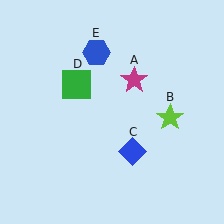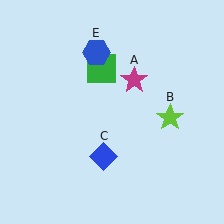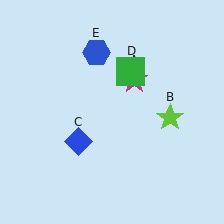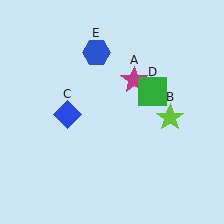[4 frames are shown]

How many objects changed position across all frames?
2 objects changed position: blue diamond (object C), green square (object D).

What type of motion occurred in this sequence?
The blue diamond (object C), green square (object D) rotated clockwise around the center of the scene.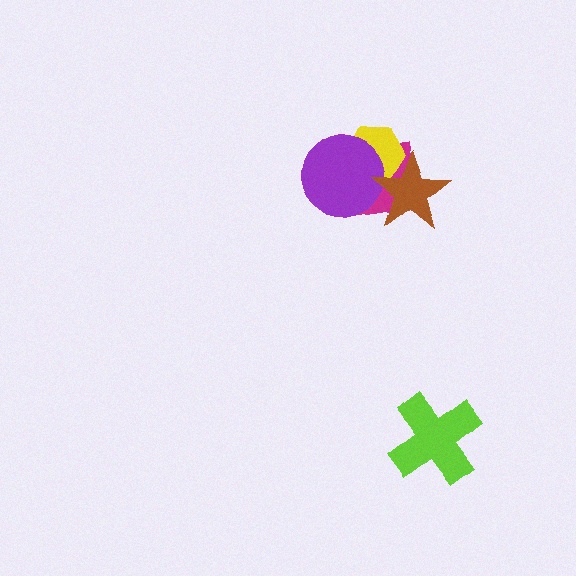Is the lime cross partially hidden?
No, no other shape covers it.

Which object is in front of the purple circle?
The brown star is in front of the purple circle.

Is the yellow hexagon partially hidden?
Yes, it is partially covered by another shape.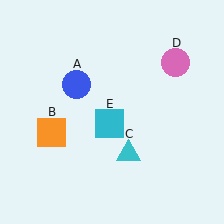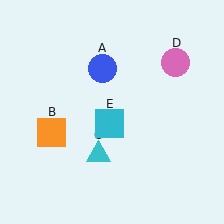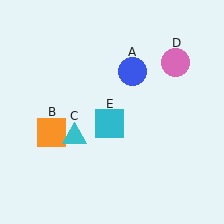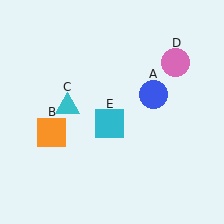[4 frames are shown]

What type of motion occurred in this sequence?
The blue circle (object A), cyan triangle (object C) rotated clockwise around the center of the scene.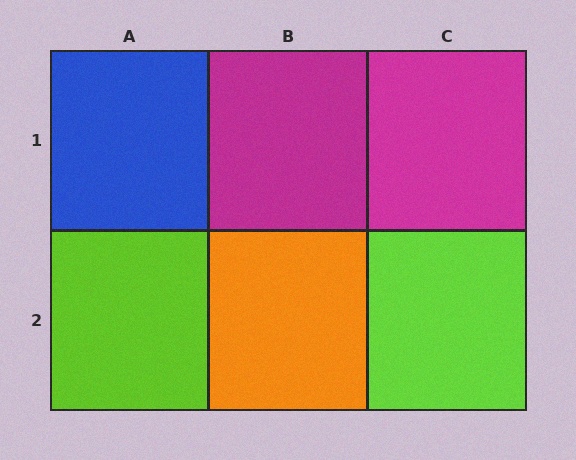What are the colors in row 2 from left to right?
Lime, orange, lime.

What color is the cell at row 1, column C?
Magenta.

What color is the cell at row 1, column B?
Magenta.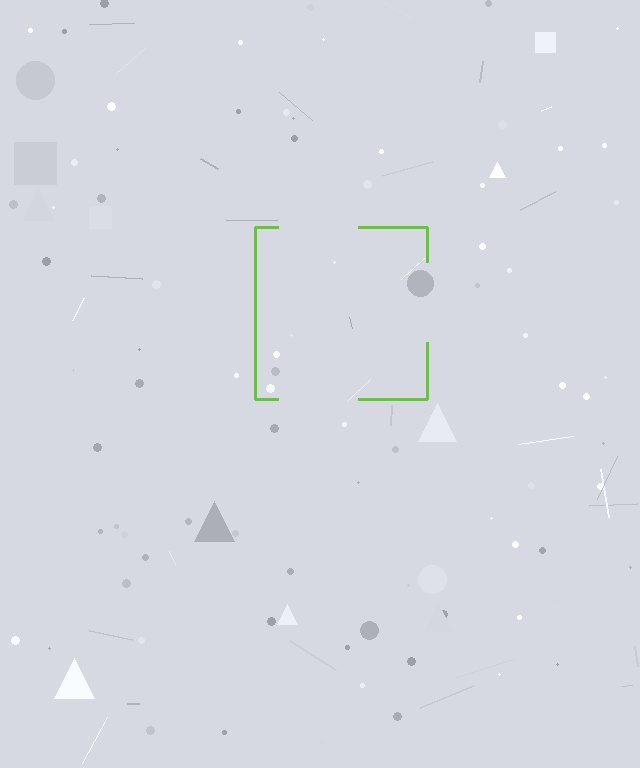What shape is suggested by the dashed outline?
The dashed outline suggests a square.